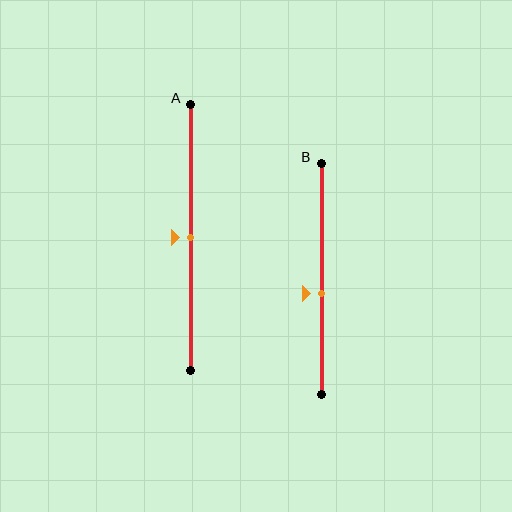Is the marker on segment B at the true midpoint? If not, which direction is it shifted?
No, the marker on segment B is shifted downward by about 6% of the segment length.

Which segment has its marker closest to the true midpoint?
Segment A has its marker closest to the true midpoint.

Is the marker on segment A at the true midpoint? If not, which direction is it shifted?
Yes, the marker on segment A is at the true midpoint.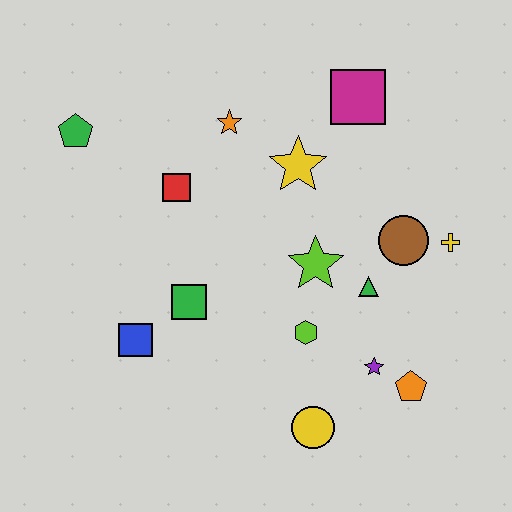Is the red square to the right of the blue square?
Yes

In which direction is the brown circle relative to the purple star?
The brown circle is above the purple star.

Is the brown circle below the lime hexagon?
No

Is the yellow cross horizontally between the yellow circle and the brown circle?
No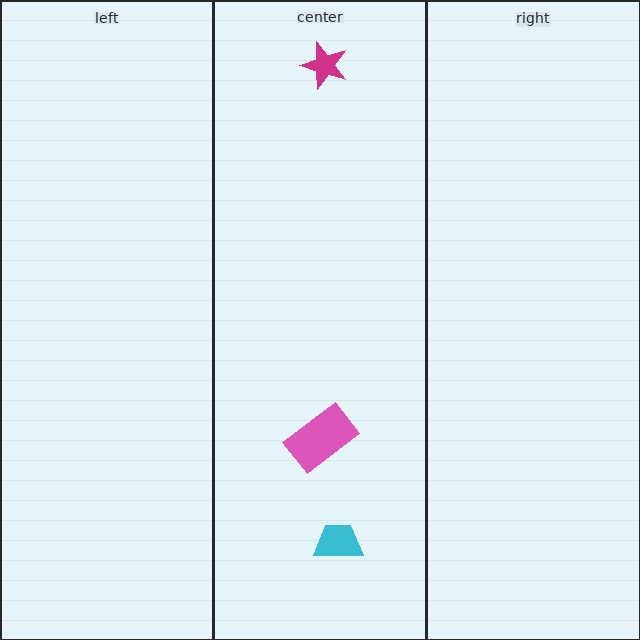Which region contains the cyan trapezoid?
The center region.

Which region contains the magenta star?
The center region.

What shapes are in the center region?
The cyan trapezoid, the magenta star, the pink rectangle.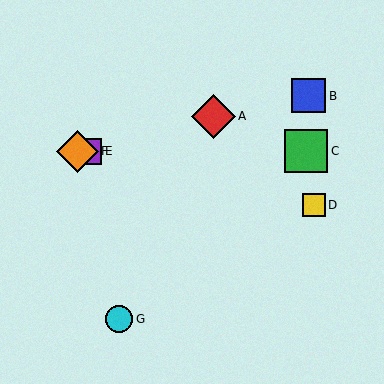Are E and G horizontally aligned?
No, E is at y≈151 and G is at y≈319.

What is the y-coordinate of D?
Object D is at y≈205.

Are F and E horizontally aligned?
Yes, both are at y≈151.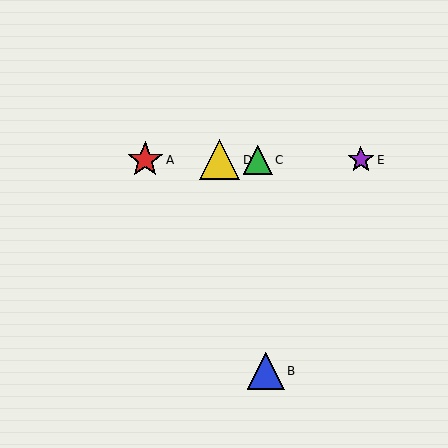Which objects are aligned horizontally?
Objects A, C, D, E are aligned horizontally.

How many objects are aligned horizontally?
4 objects (A, C, D, E) are aligned horizontally.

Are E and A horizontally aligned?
Yes, both are at y≈160.